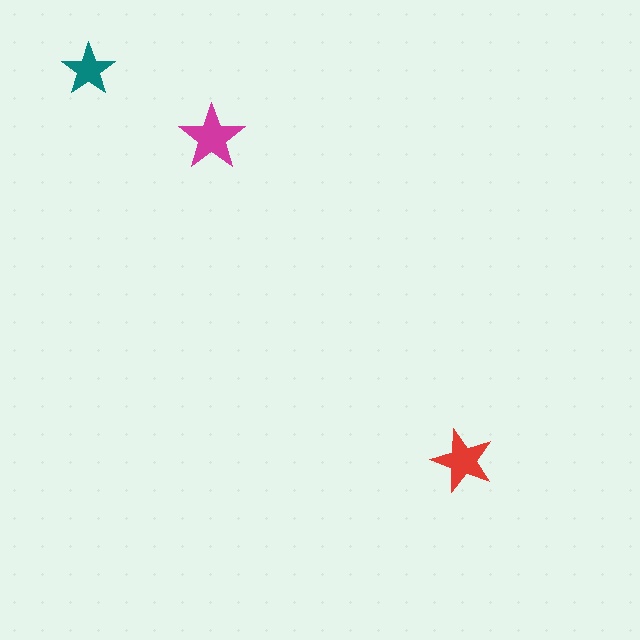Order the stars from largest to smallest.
the magenta one, the red one, the teal one.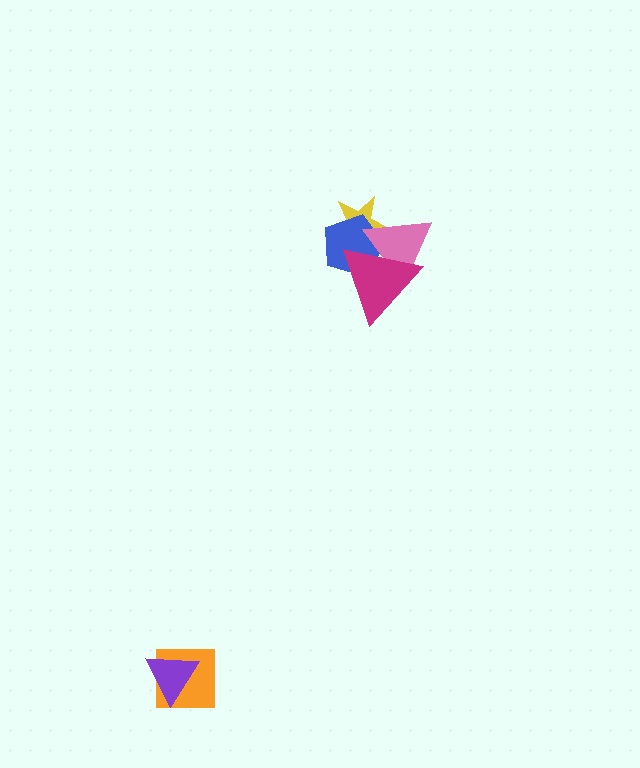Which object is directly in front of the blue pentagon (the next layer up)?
The pink triangle is directly in front of the blue pentagon.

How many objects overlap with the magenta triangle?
3 objects overlap with the magenta triangle.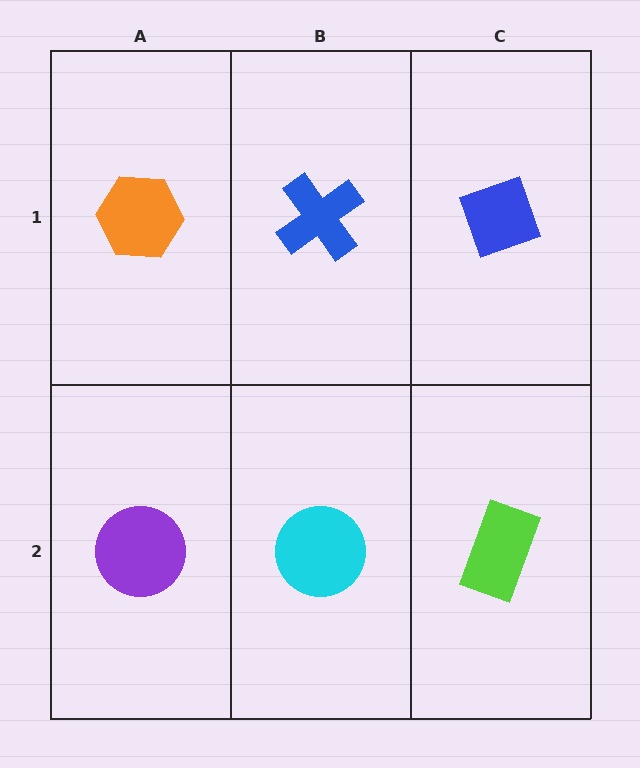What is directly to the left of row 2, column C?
A cyan circle.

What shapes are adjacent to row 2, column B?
A blue cross (row 1, column B), a purple circle (row 2, column A), a lime rectangle (row 2, column C).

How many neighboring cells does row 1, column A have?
2.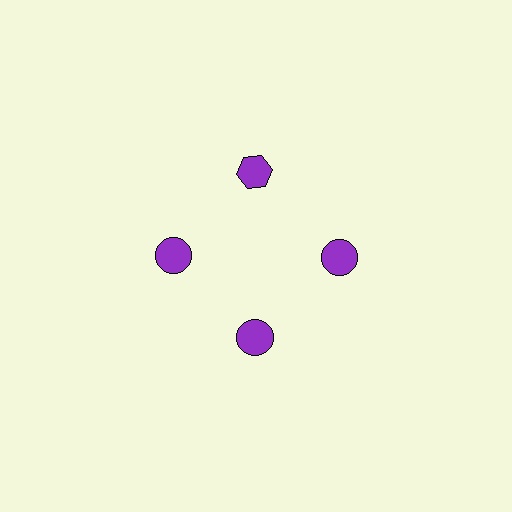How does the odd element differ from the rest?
It has a different shape: hexagon instead of circle.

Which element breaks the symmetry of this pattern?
The purple hexagon at roughly the 12 o'clock position breaks the symmetry. All other shapes are purple circles.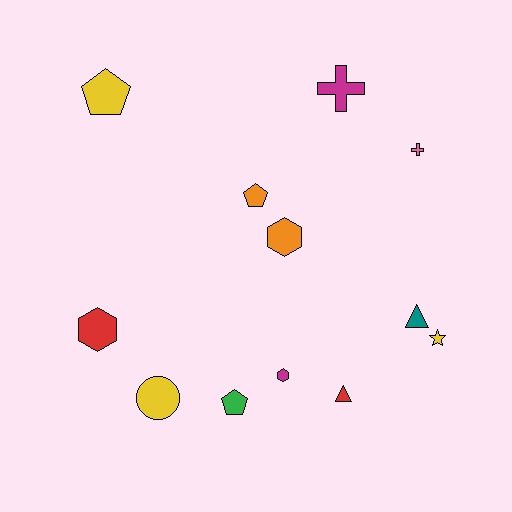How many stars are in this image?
There is 1 star.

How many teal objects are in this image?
There is 1 teal object.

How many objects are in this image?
There are 12 objects.